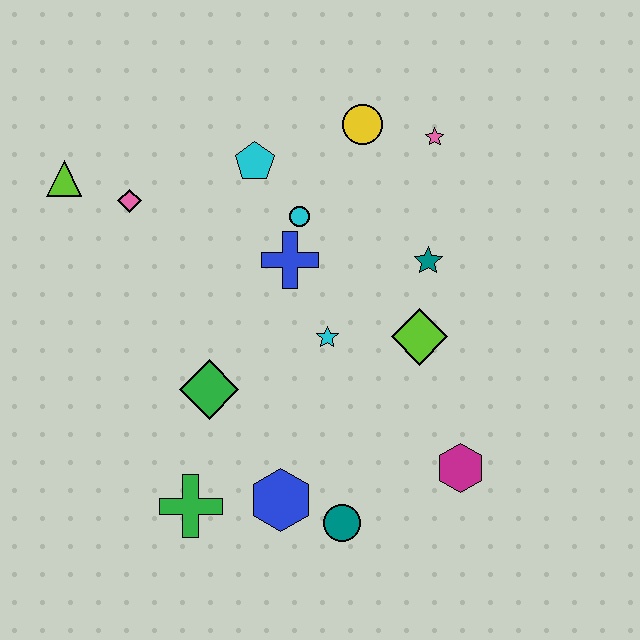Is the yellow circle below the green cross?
No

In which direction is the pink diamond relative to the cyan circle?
The pink diamond is to the left of the cyan circle.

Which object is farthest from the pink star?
The green cross is farthest from the pink star.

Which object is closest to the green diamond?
The green cross is closest to the green diamond.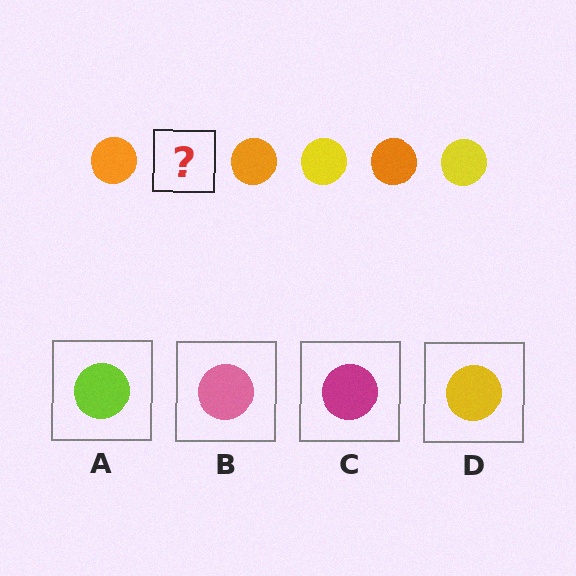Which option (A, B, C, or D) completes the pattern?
D.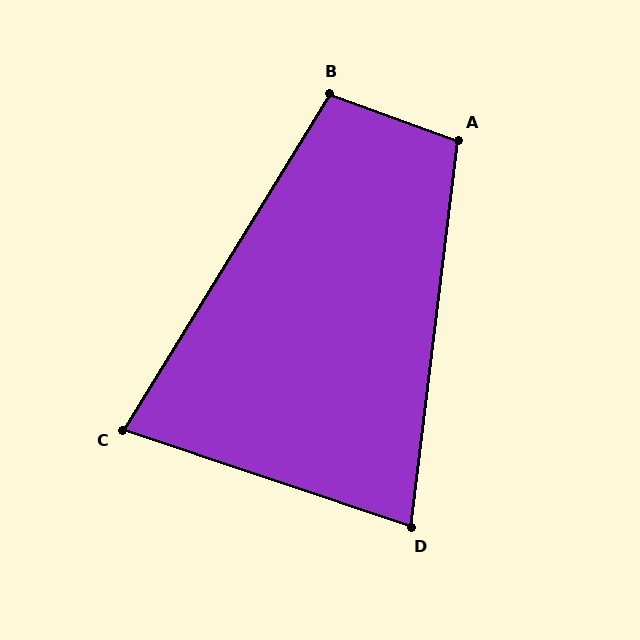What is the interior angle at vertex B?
Approximately 102 degrees (obtuse).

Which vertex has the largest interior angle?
A, at approximately 103 degrees.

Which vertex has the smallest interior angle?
C, at approximately 77 degrees.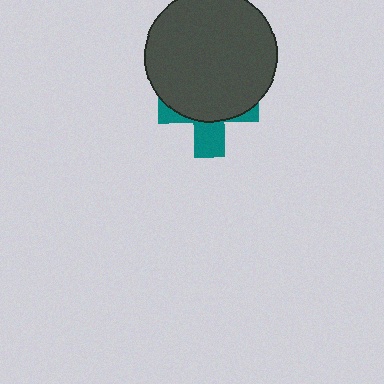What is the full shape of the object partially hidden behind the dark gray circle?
The partially hidden object is a teal cross.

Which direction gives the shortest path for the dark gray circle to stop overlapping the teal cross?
Moving up gives the shortest separation.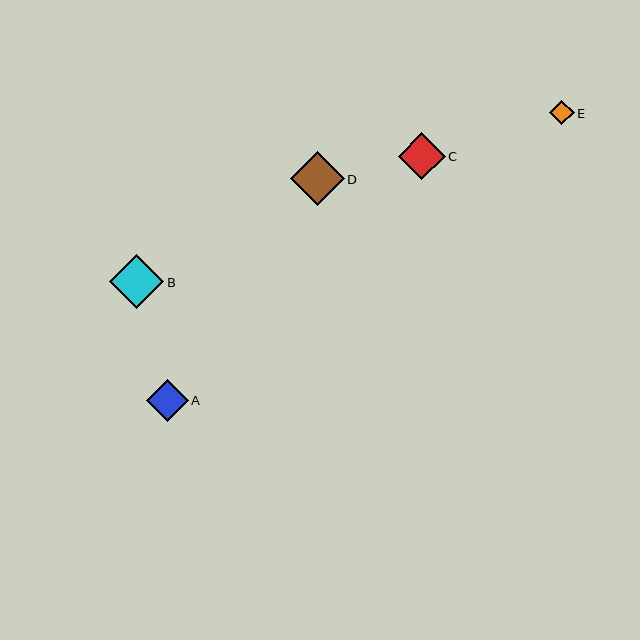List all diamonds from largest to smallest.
From largest to smallest: B, D, C, A, E.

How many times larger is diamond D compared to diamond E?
Diamond D is approximately 2.2 times the size of diamond E.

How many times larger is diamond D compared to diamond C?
Diamond D is approximately 1.1 times the size of diamond C.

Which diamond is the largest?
Diamond B is the largest with a size of approximately 54 pixels.